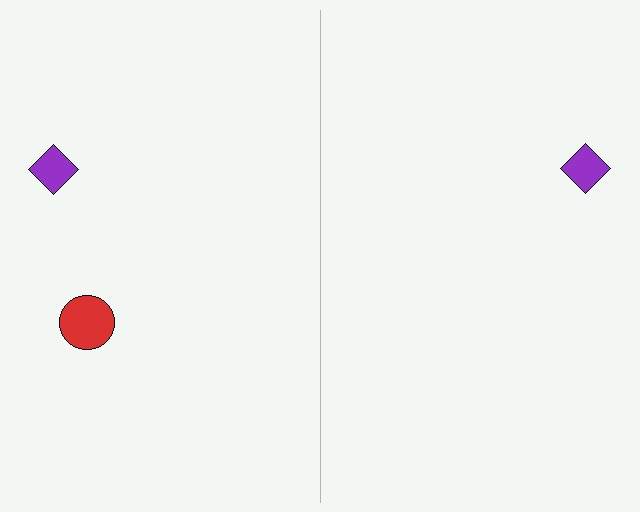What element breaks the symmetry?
A red circle is missing from the right side.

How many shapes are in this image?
There are 3 shapes in this image.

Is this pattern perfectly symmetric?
No, the pattern is not perfectly symmetric. A red circle is missing from the right side.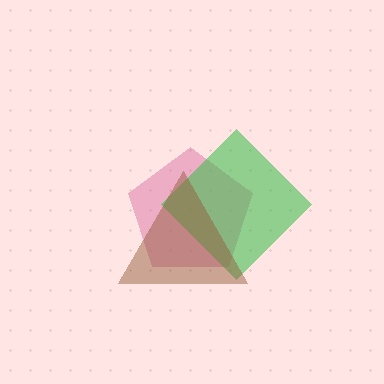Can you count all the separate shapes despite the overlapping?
Yes, there are 3 separate shapes.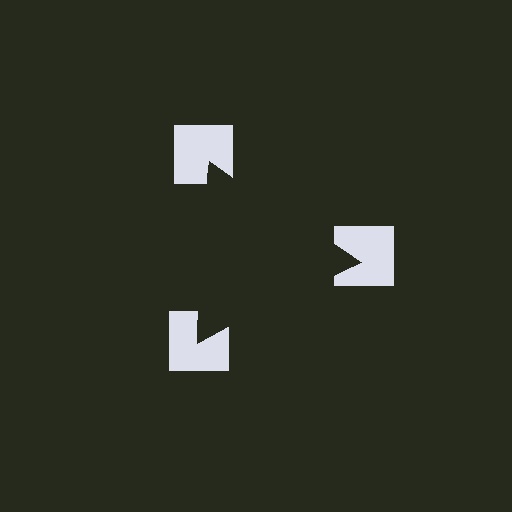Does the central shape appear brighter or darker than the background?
It typically appears slightly darker than the background, even though no actual brightness change is drawn.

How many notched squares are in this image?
There are 3 — one at each vertex of the illusory triangle.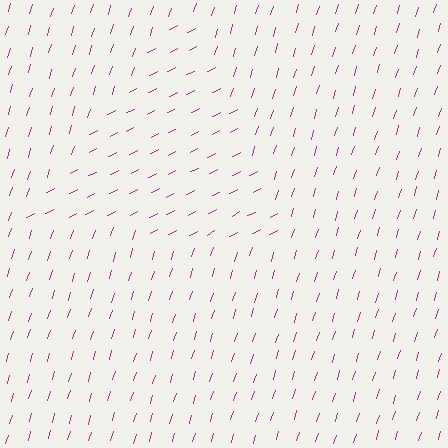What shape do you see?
I see a triangle.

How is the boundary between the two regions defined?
The boundary is defined purely by a change in line orientation (approximately 45 degrees difference). All lines are the same color and thickness.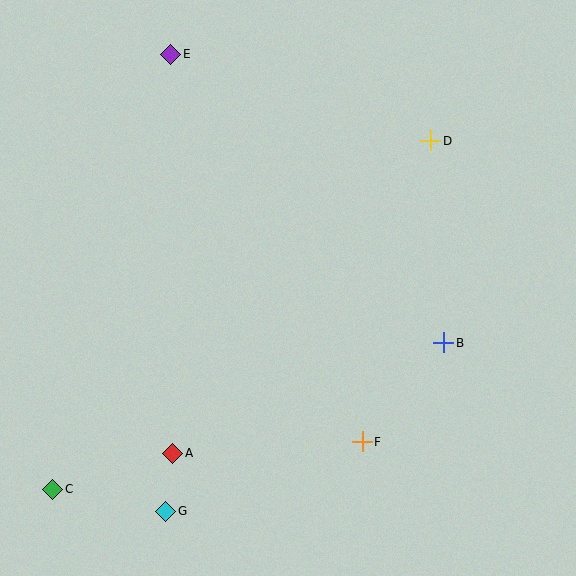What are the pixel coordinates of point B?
Point B is at (444, 343).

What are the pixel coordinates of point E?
Point E is at (171, 54).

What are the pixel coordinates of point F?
Point F is at (362, 442).